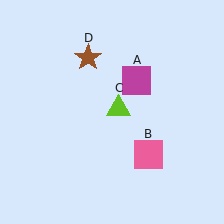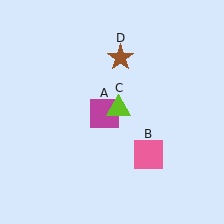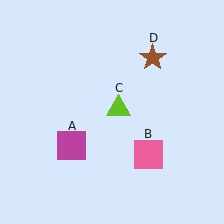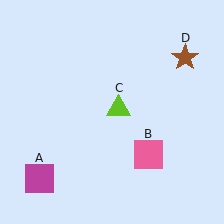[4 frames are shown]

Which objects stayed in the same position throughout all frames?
Pink square (object B) and lime triangle (object C) remained stationary.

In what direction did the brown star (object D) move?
The brown star (object D) moved right.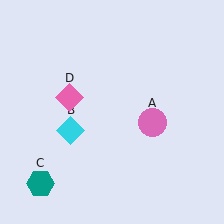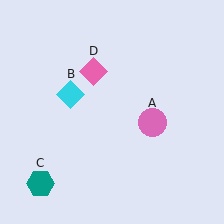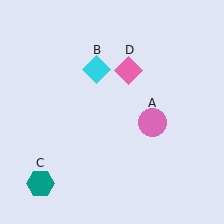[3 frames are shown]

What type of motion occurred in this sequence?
The cyan diamond (object B), pink diamond (object D) rotated clockwise around the center of the scene.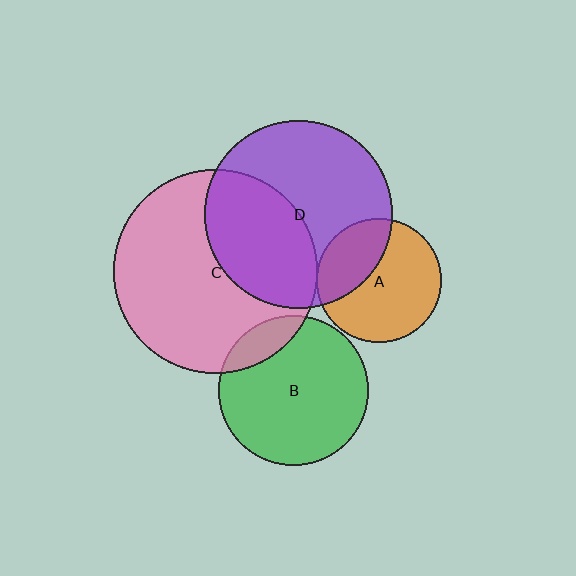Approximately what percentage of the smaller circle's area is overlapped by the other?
Approximately 5%.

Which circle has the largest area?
Circle C (pink).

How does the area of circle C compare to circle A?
Approximately 2.7 times.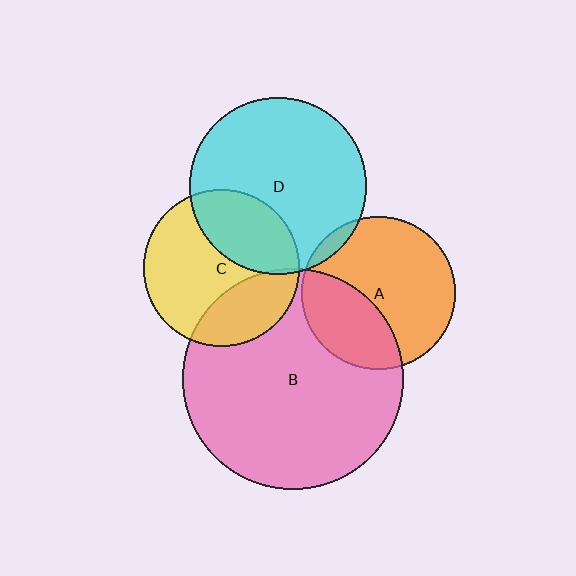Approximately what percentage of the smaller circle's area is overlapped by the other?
Approximately 25%.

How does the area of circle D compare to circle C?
Approximately 1.3 times.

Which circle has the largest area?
Circle B (pink).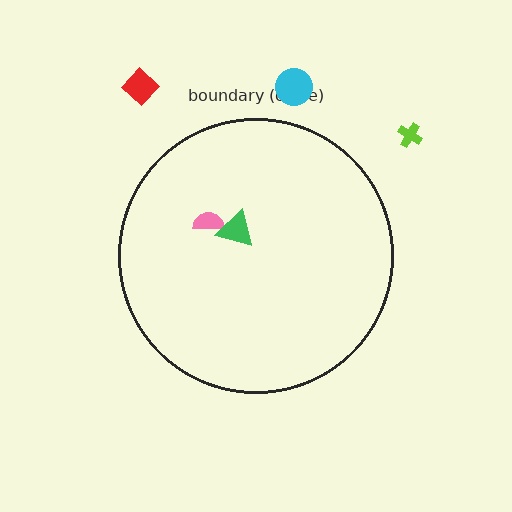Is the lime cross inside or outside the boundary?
Outside.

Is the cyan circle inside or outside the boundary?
Outside.